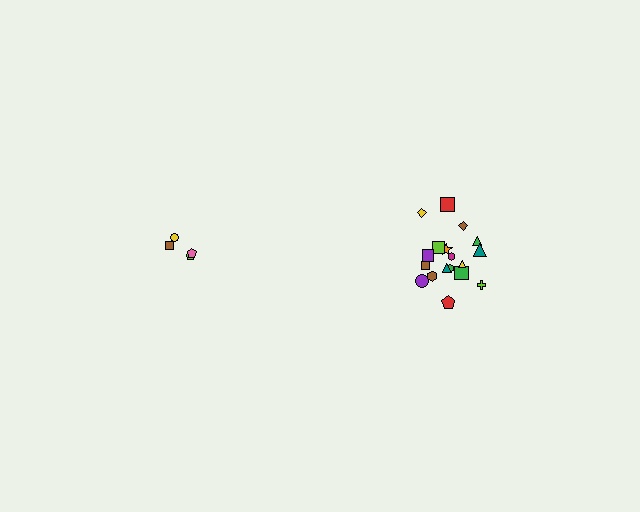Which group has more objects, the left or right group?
The right group.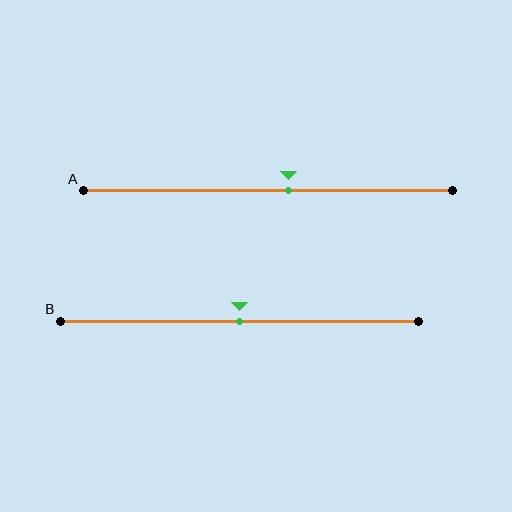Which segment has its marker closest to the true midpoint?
Segment B has its marker closest to the true midpoint.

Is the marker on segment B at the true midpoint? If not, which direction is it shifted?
Yes, the marker on segment B is at the true midpoint.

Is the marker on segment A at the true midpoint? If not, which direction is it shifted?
No, the marker on segment A is shifted to the right by about 6% of the segment length.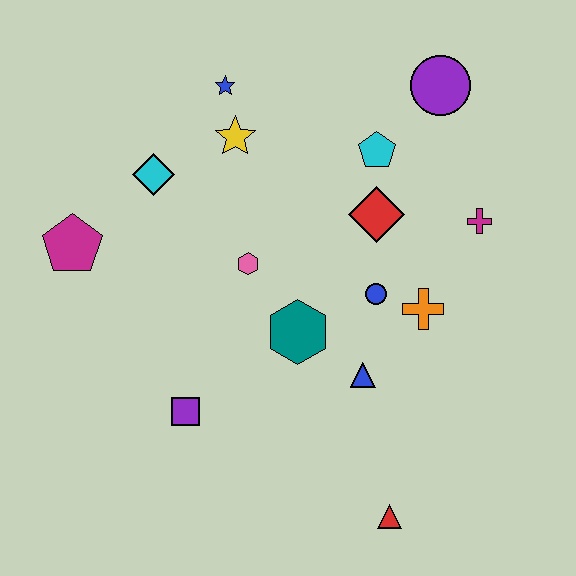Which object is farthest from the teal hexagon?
The purple circle is farthest from the teal hexagon.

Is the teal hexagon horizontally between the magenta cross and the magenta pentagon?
Yes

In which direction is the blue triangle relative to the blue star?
The blue triangle is below the blue star.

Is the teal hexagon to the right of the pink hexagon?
Yes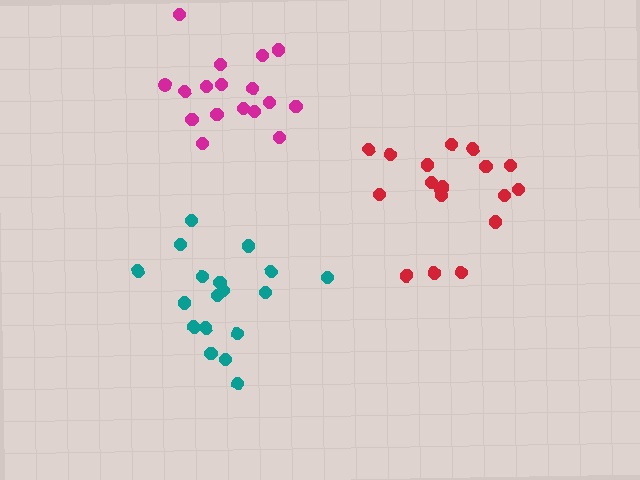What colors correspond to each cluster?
The clusters are colored: teal, red, magenta.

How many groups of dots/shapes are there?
There are 3 groups.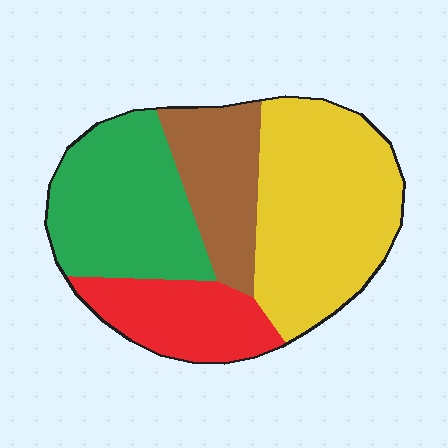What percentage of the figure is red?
Red covers around 15% of the figure.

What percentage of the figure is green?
Green covers about 30% of the figure.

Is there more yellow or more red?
Yellow.